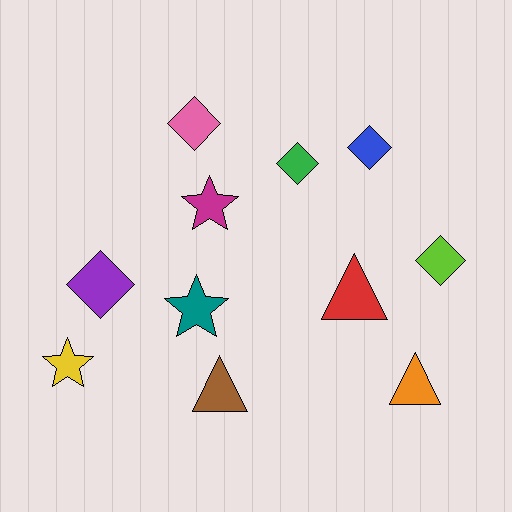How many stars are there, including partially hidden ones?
There are 3 stars.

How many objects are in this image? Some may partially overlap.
There are 11 objects.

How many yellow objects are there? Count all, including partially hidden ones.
There is 1 yellow object.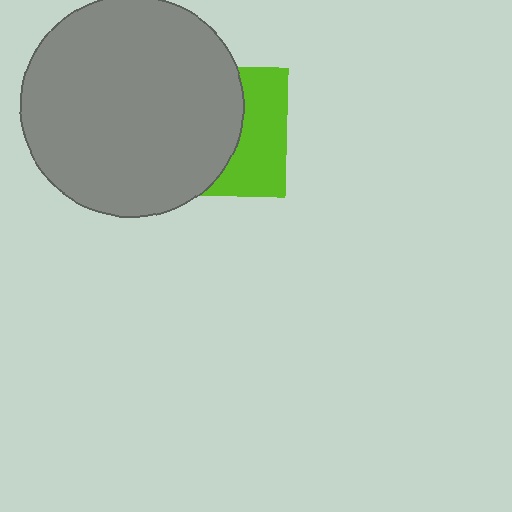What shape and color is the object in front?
The object in front is a gray circle.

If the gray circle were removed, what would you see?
You would see the complete lime square.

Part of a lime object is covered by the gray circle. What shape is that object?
It is a square.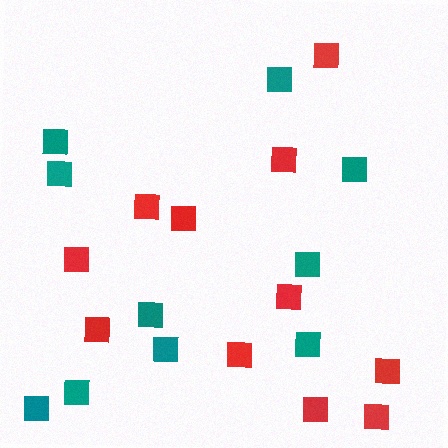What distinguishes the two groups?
There are 2 groups: one group of red squares (11) and one group of teal squares (10).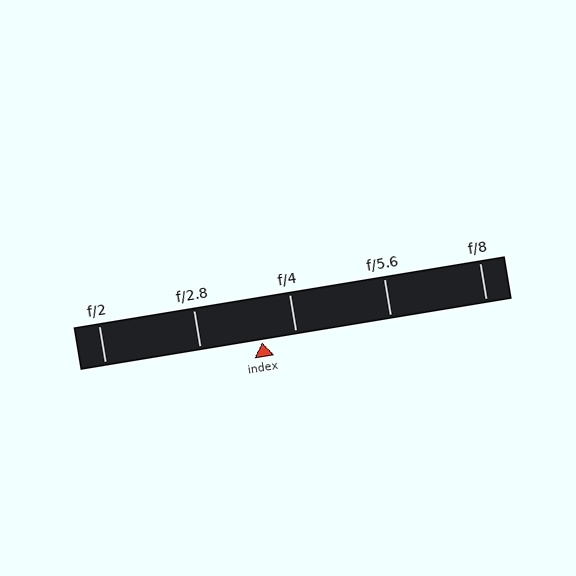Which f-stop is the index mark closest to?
The index mark is closest to f/4.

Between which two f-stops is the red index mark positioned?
The index mark is between f/2.8 and f/4.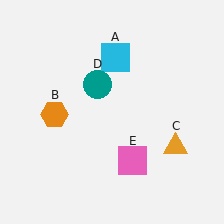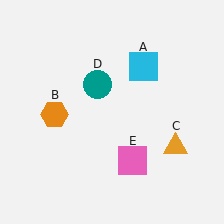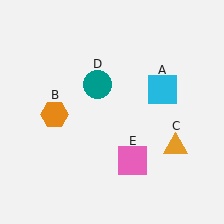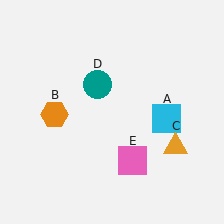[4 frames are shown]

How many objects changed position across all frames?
1 object changed position: cyan square (object A).